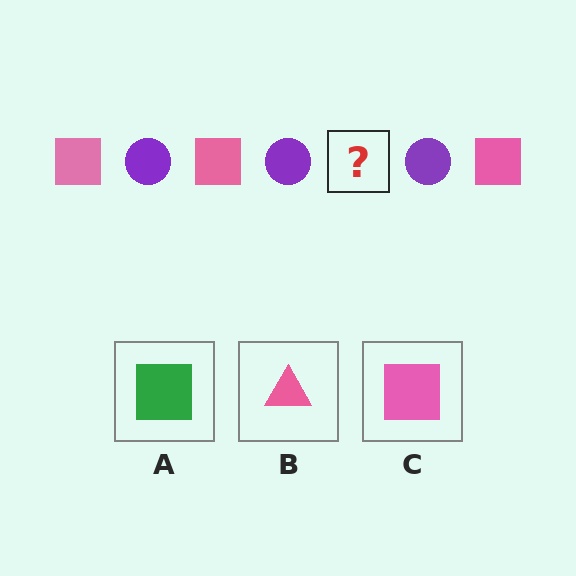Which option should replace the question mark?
Option C.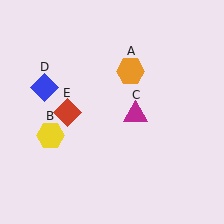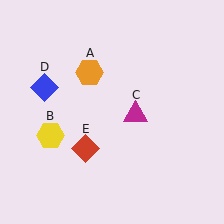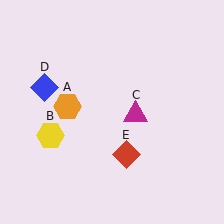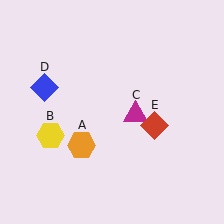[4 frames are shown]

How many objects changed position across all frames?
2 objects changed position: orange hexagon (object A), red diamond (object E).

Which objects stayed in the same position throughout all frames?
Yellow hexagon (object B) and magenta triangle (object C) and blue diamond (object D) remained stationary.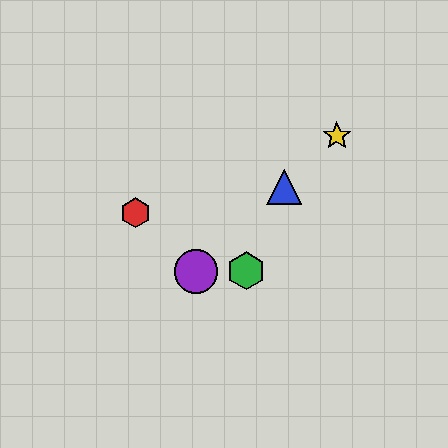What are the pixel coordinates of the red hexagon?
The red hexagon is at (136, 213).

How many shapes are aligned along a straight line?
3 shapes (the blue triangle, the yellow star, the purple circle) are aligned along a straight line.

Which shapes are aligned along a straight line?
The blue triangle, the yellow star, the purple circle are aligned along a straight line.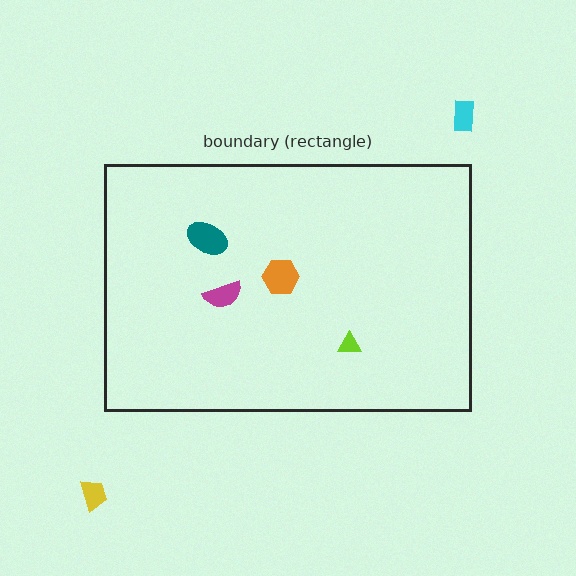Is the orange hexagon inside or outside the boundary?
Inside.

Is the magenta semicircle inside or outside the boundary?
Inside.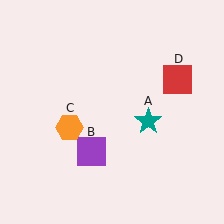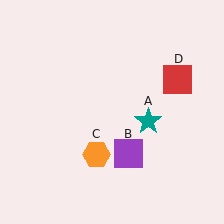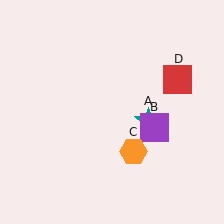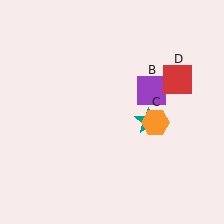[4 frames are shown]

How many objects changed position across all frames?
2 objects changed position: purple square (object B), orange hexagon (object C).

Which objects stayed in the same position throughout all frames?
Teal star (object A) and red square (object D) remained stationary.